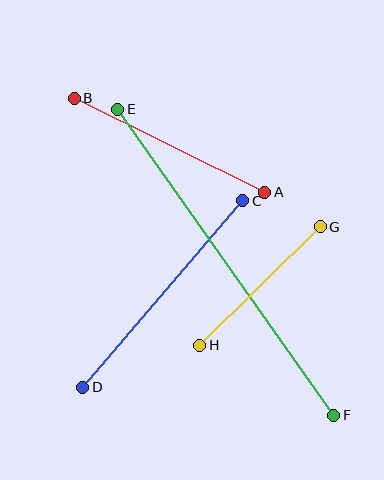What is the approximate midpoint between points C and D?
The midpoint is at approximately (163, 294) pixels.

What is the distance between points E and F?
The distance is approximately 375 pixels.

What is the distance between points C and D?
The distance is approximately 246 pixels.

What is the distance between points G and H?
The distance is approximately 169 pixels.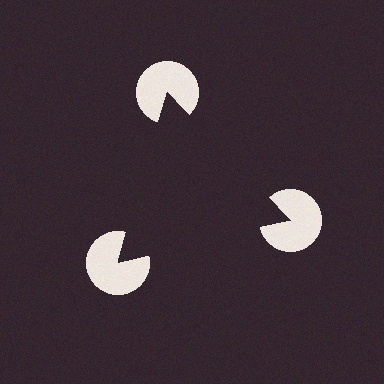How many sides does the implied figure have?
3 sides.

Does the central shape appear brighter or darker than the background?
It typically appears slightly darker than the background, even though no actual brightness change is drawn.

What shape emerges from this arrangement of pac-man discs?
An illusory triangle — its edges are inferred from the aligned wedge cuts in the pac-man discs, not physically drawn.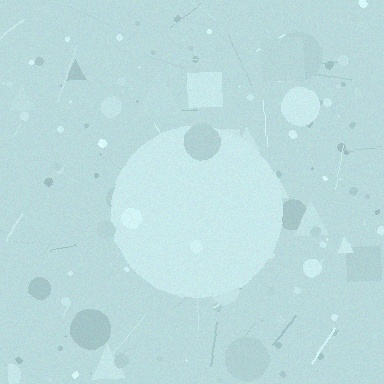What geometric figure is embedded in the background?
A circle is embedded in the background.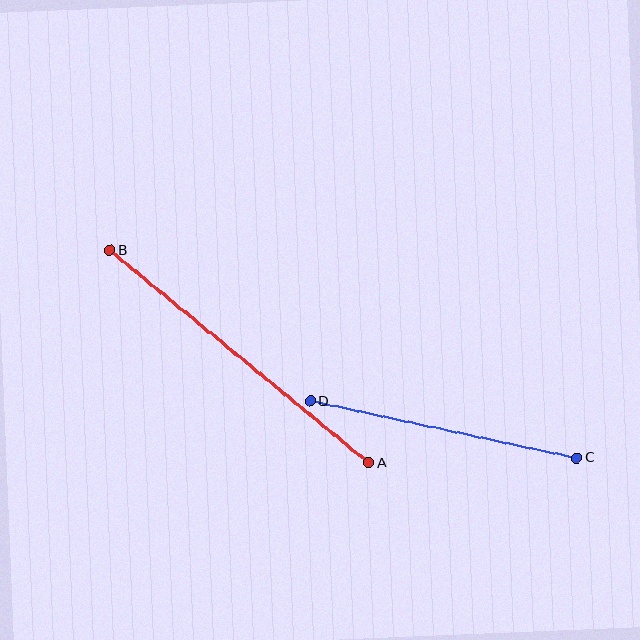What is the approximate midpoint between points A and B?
The midpoint is at approximately (239, 357) pixels.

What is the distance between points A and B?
The distance is approximately 335 pixels.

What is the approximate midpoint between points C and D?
The midpoint is at approximately (444, 429) pixels.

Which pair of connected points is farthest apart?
Points A and B are farthest apart.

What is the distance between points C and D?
The distance is approximately 272 pixels.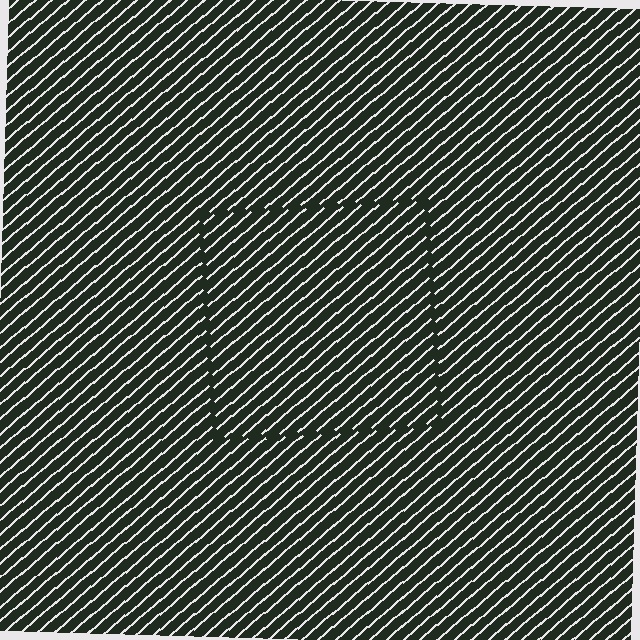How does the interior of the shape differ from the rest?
The interior of the shape contains the same grating, shifted by half a period — the contour is defined by the phase discontinuity where line-ends from the inner and outer gratings abut.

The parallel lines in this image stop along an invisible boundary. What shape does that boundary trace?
An illusory square. The interior of the shape contains the same grating, shifted by half a period — the contour is defined by the phase discontinuity where line-ends from the inner and outer gratings abut.